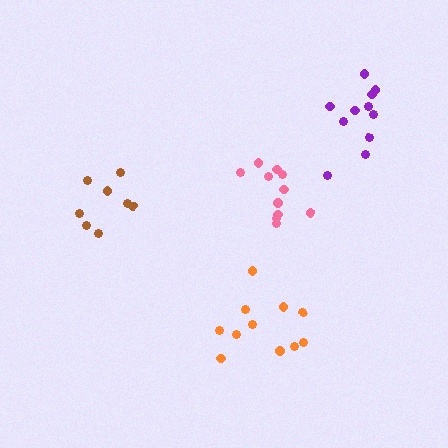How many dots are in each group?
Group 1: 11 dots, Group 2: 11 dots, Group 3: 8 dots, Group 4: 11 dots (41 total).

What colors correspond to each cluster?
The clusters are colored: pink, orange, brown, purple.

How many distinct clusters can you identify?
There are 4 distinct clusters.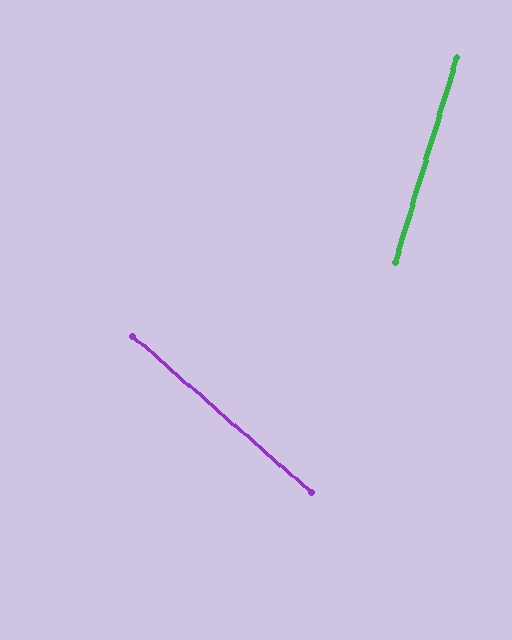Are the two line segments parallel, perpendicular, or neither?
Neither parallel nor perpendicular — they differ by about 66°.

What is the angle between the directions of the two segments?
Approximately 66 degrees.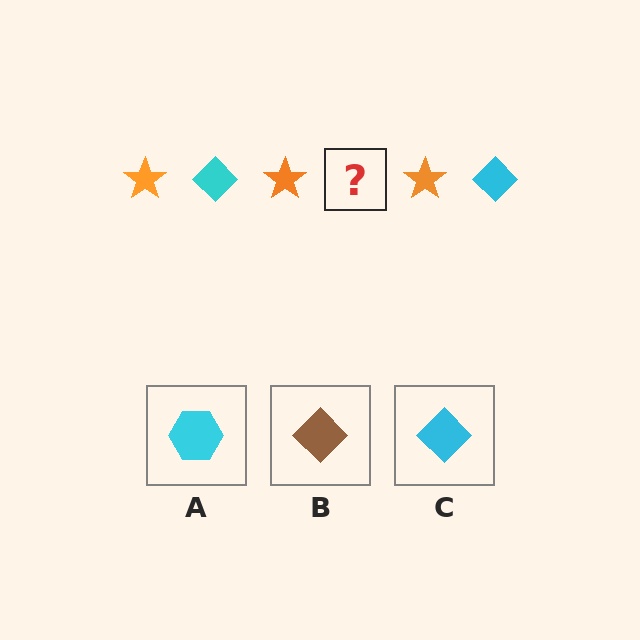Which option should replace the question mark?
Option C.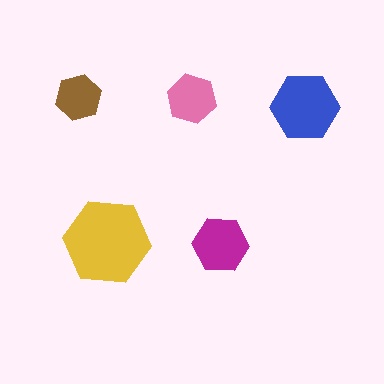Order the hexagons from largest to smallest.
the yellow one, the blue one, the magenta one, the pink one, the brown one.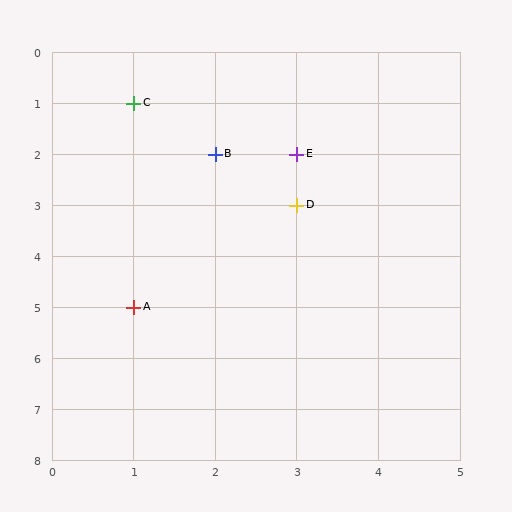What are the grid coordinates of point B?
Point B is at grid coordinates (2, 2).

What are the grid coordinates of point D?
Point D is at grid coordinates (3, 3).